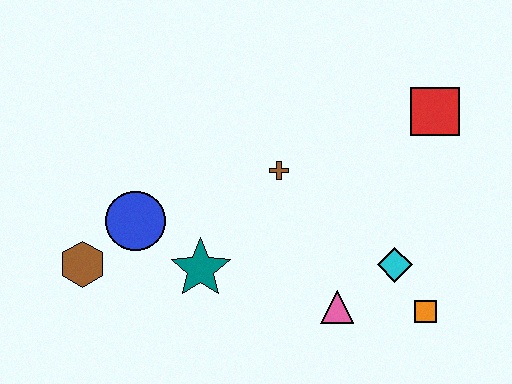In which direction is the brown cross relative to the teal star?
The brown cross is above the teal star.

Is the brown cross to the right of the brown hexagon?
Yes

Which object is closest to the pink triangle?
The cyan diamond is closest to the pink triangle.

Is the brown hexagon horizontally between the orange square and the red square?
No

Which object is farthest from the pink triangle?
The brown hexagon is farthest from the pink triangle.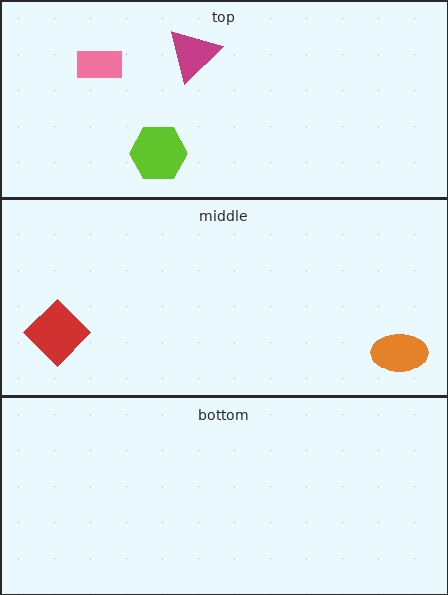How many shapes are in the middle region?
2.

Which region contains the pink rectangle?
The top region.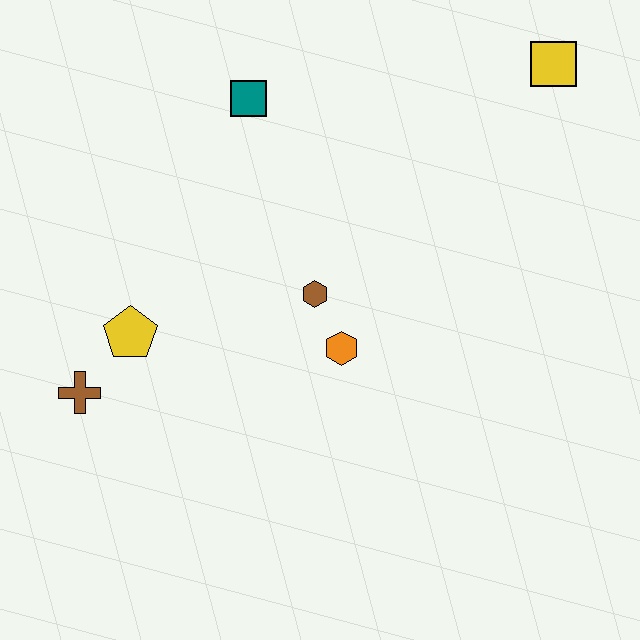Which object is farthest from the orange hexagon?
The yellow square is farthest from the orange hexagon.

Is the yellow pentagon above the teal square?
No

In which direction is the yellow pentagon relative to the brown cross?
The yellow pentagon is above the brown cross.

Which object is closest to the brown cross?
The yellow pentagon is closest to the brown cross.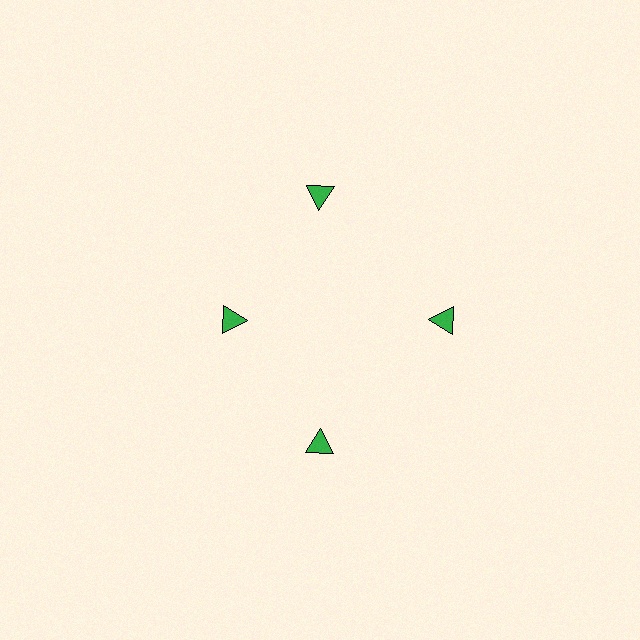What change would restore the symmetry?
The symmetry would be restored by moving it outward, back onto the ring so that all 4 triangles sit at equal angles and equal distance from the center.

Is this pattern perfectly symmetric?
No. The 4 green triangles are arranged in a ring, but one element near the 9 o'clock position is pulled inward toward the center, breaking the 4-fold rotational symmetry.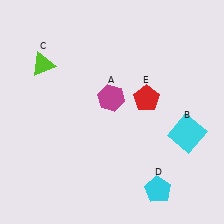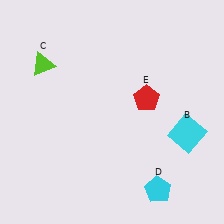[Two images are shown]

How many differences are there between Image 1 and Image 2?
There is 1 difference between the two images.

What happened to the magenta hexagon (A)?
The magenta hexagon (A) was removed in Image 2. It was in the top-left area of Image 1.